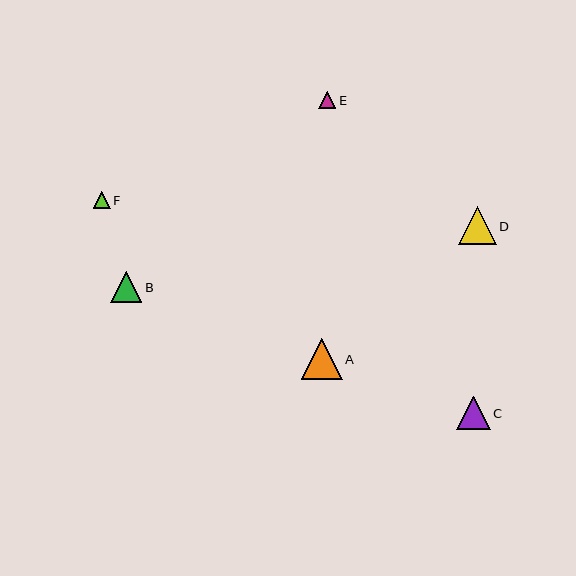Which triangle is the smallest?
Triangle E is the smallest with a size of approximately 17 pixels.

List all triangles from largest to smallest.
From largest to smallest: A, D, C, B, F, E.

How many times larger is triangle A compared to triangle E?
Triangle A is approximately 2.5 times the size of triangle E.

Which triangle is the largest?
Triangle A is the largest with a size of approximately 41 pixels.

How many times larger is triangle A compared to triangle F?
Triangle A is approximately 2.4 times the size of triangle F.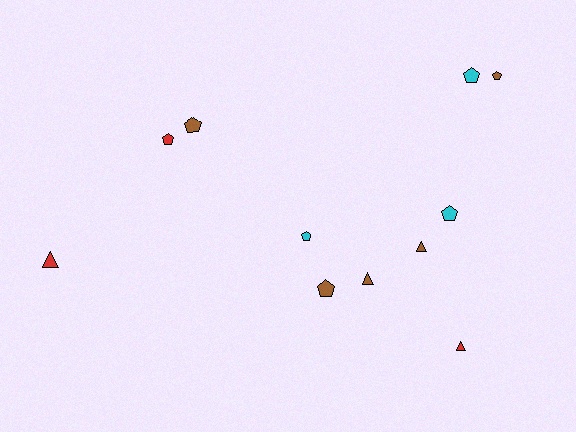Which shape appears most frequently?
Pentagon, with 7 objects.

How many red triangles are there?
There are 2 red triangles.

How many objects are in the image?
There are 11 objects.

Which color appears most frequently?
Brown, with 5 objects.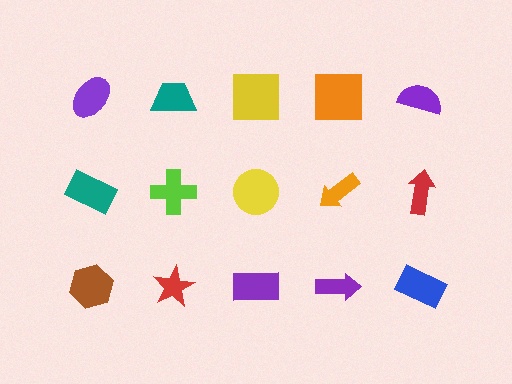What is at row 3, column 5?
A blue rectangle.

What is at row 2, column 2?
A lime cross.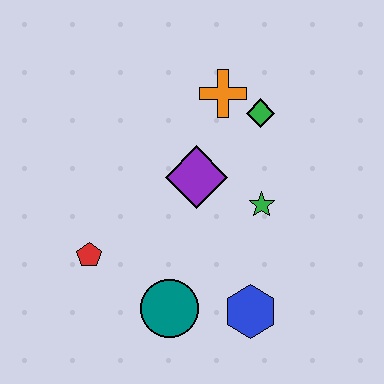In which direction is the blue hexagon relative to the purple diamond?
The blue hexagon is below the purple diamond.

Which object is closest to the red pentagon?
The teal circle is closest to the red pentagon.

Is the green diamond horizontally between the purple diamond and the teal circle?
No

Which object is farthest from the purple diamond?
The blue hexagon is farthest from the purple diamond.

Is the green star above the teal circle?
Yes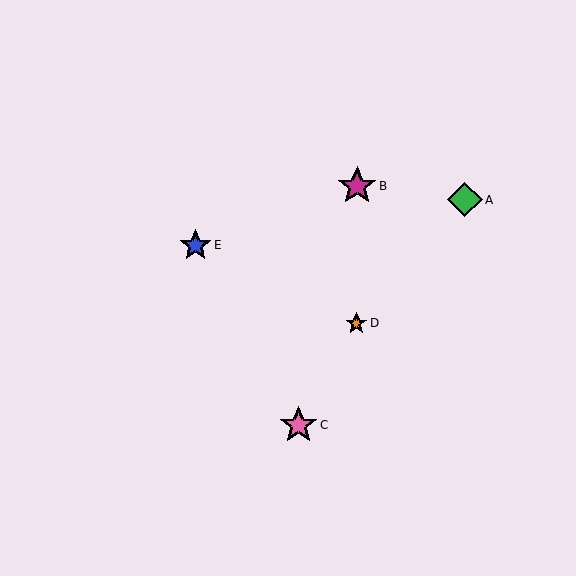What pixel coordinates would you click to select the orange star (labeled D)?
Click at (356, 323) to select the orange star D.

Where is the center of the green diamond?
The center of the green diamond is at (465, 200).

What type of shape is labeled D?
Shape D is an orange star.